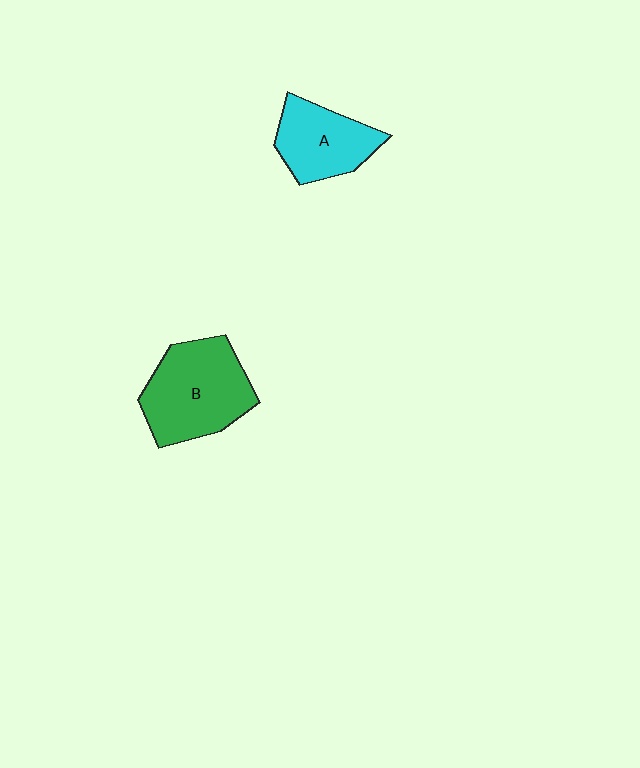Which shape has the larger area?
Shape B (green).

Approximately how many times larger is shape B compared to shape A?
Approximately 1.4 times.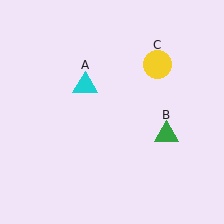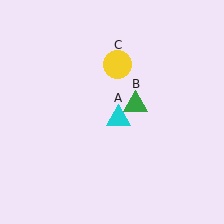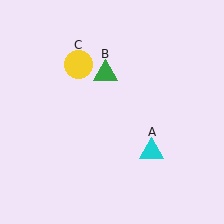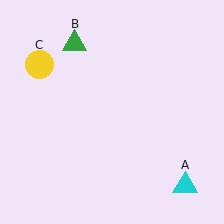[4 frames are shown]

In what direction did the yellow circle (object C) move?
The yellow circle (object C) moved left.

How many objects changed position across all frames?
3 objects changed position: cyan triangle (object A), green triangle (object B), yellow circle (object C).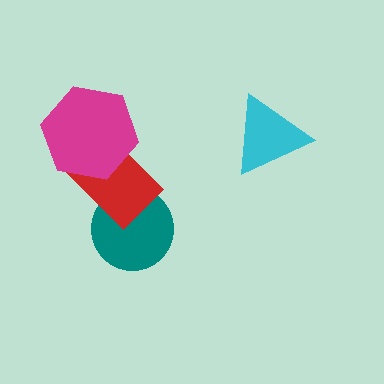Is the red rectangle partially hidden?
Yes, it is partially covered by another shape.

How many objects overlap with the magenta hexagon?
1 object overlaps with the magenta hexagon.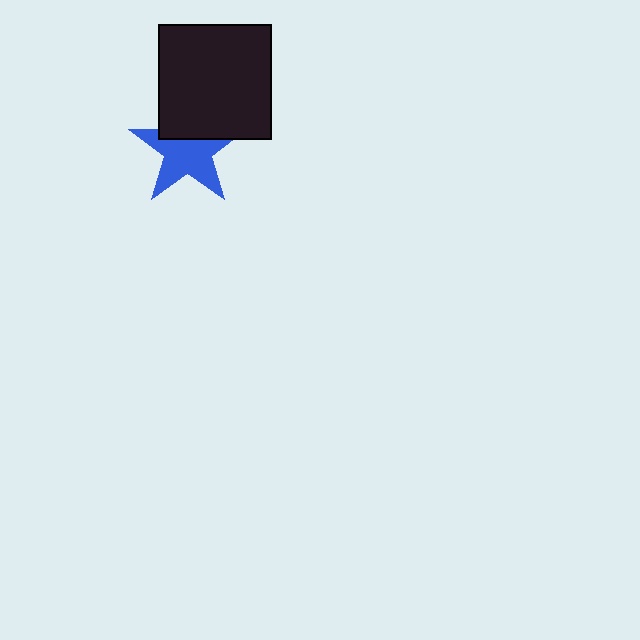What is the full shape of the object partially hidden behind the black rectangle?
The partially hidden object is a blue star.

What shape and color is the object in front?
The object in front is a black rectangle.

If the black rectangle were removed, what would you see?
You would see the complete blue star.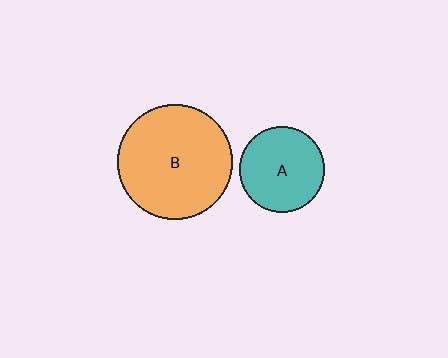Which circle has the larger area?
Circle B (orange).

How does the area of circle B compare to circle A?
Approximately 1.8 times.